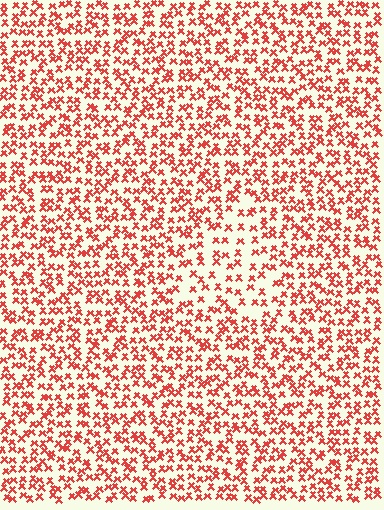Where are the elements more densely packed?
The elements are more densely packed outside the triangle boundary.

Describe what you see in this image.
The image contains small red elements arranged at two different densities. A triangle-shaped region is visible where the elements are less densely packed than the surrounding area.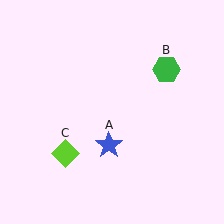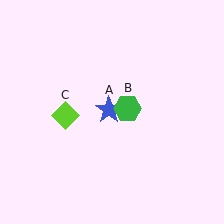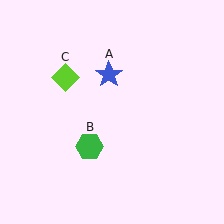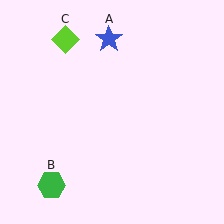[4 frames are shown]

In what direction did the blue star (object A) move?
The blue star (object A) moved up.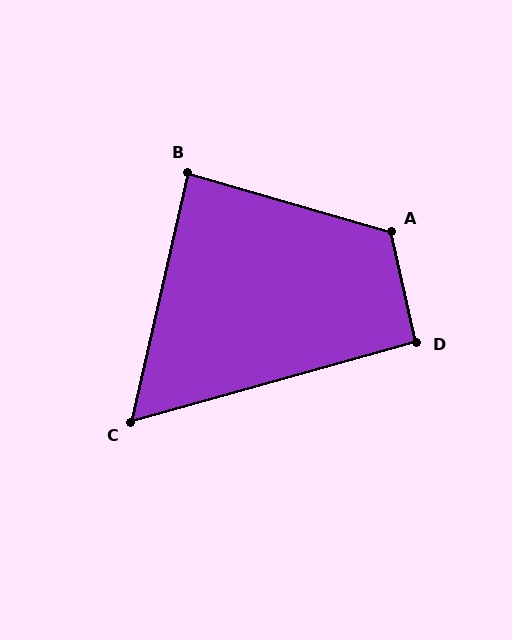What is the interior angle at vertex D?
Approximately 93 degrees (approximately right).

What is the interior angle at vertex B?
Approximately 87 degrees (approximately right).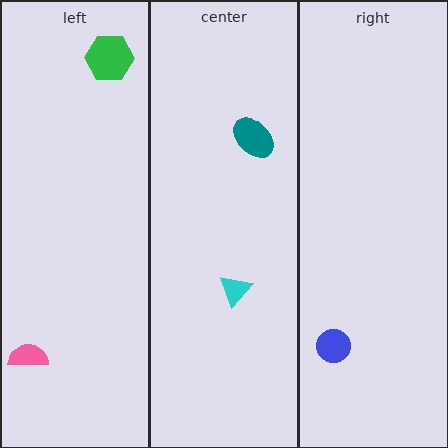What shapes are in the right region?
The blue circle.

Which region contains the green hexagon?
The left region.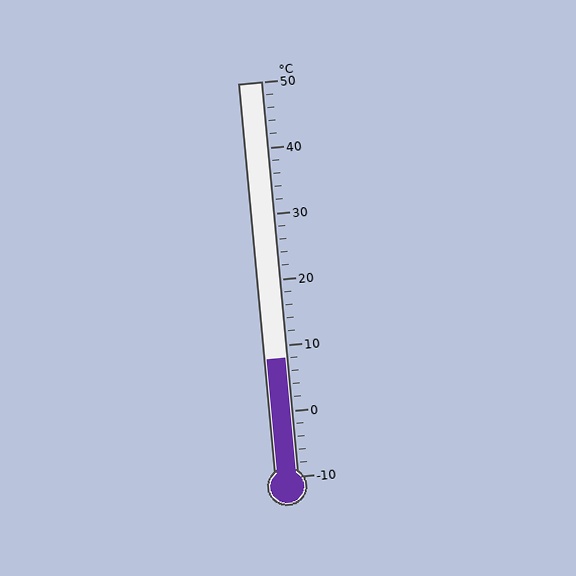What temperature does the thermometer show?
The thermometer shows approximately 8°C.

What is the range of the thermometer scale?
The thermometer scale ranges from -10°C to 50°C.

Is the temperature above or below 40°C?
The temperature is below 40°C.